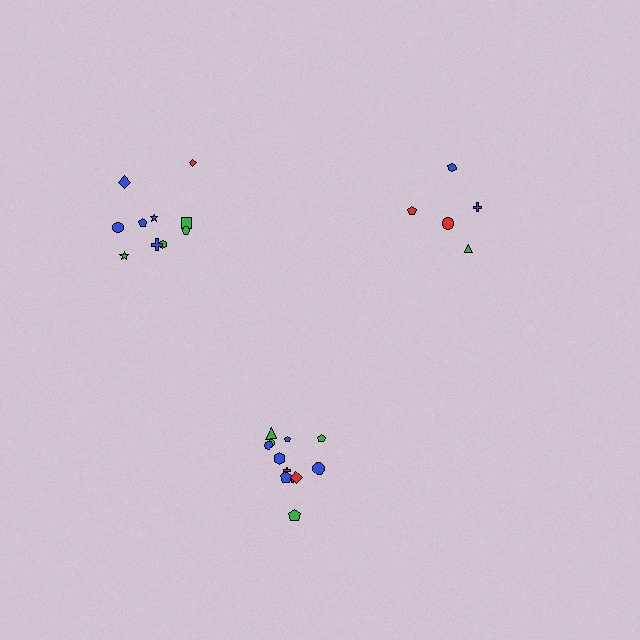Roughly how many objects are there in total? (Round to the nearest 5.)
Roughly 25 objects in total.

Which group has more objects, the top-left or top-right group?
The top-left group.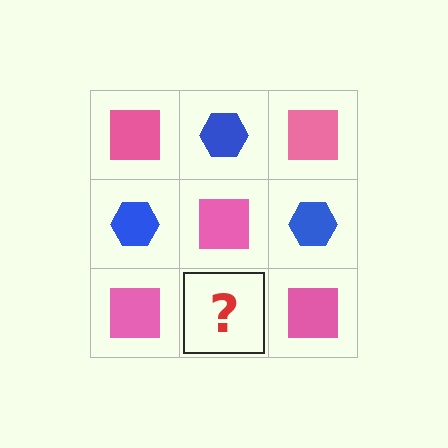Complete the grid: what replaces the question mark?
The question mark should be replaced with a blue hexagon.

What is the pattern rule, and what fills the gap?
The rule is that it alternates pink square and blue hexagon in a checkerboard pattern. The gap should be filled with a blue hexagon.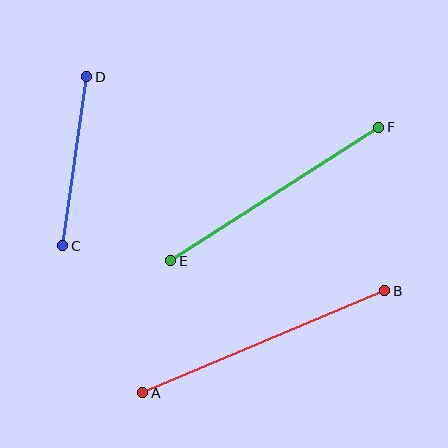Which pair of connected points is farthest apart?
Points A and B are farthest apart.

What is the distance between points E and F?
The distance is approximately 247 pixels.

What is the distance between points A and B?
The distance is approximately 263 pixels.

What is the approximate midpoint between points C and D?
The midpoint is at approximately (75, 161) pixels.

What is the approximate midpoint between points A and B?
The midpoint is at approximately (264, 342) pixels.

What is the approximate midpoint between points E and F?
The midpoint is at approximately (275, 194) pixels.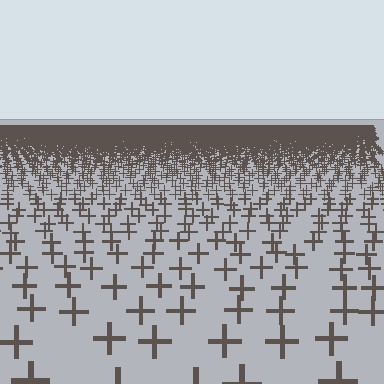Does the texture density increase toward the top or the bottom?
Density increases toward the top.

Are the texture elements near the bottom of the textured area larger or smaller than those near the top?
Larger. Near the bottom, elements are closer to the viewer and appear at a bigger on-screen size.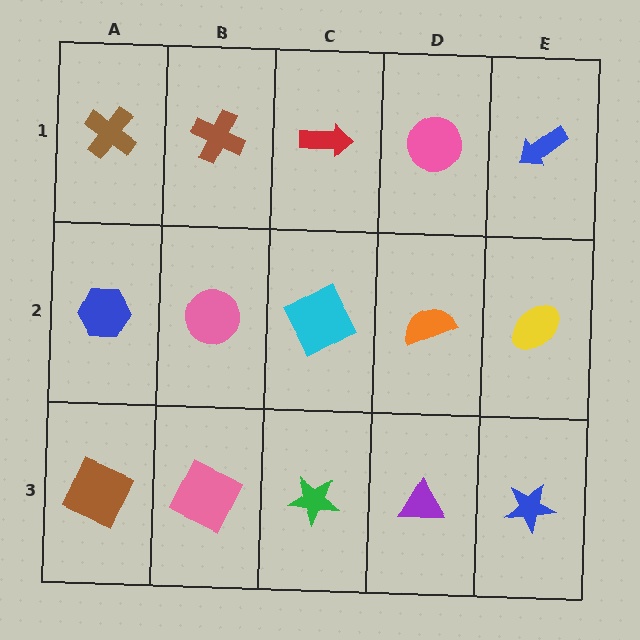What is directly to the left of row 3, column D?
A green star.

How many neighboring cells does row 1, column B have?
3.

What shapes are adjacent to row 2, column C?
A red arrow (row 1, column C), a green star (row 3, column C), a pink circle (row 2, column B), an orange semicircle (row 2, column D).